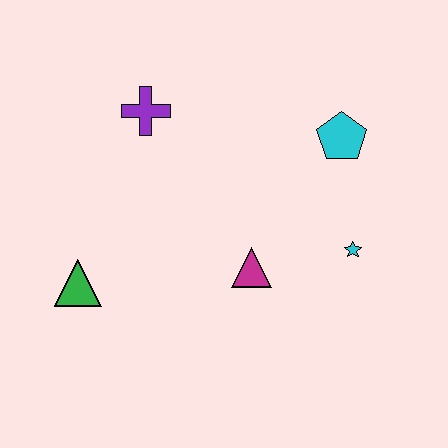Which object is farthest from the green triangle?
The cyan pentagon is farthest from the green triangle.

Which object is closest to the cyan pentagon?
The cyan star is closest to the cyan pentagon.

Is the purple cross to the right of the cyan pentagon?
No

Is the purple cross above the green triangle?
Yes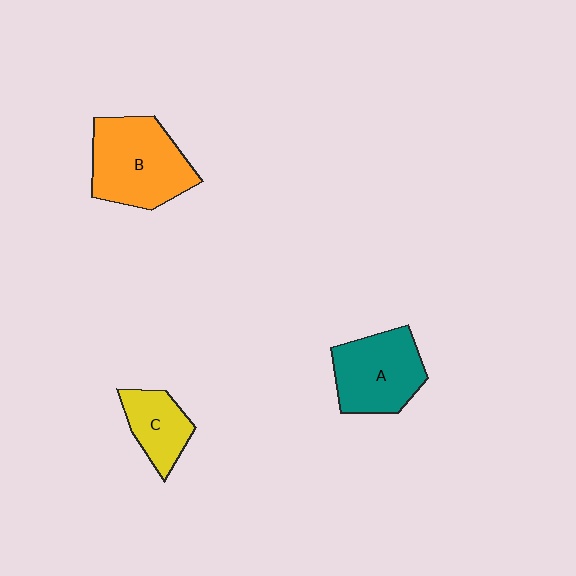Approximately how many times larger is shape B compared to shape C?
Approximately 1.9 times.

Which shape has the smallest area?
Shape C (yellow).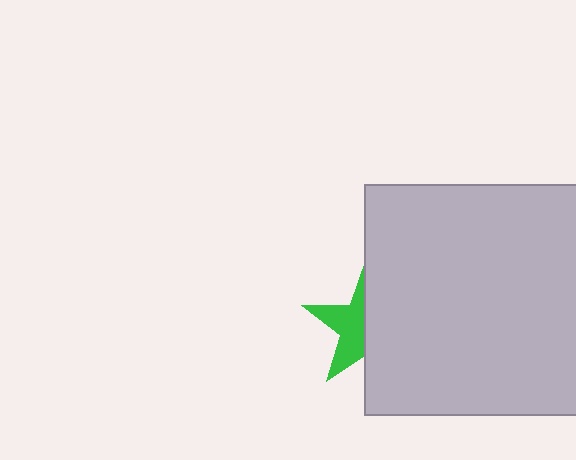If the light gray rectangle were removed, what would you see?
You would see the complete green star.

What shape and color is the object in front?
The object in front is a light gray rectangle.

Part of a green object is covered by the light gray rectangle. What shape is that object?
It is a star.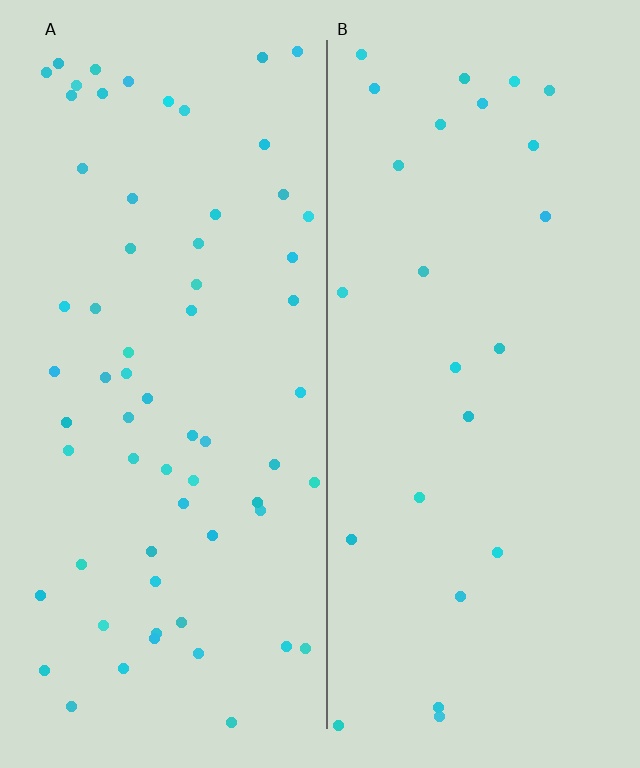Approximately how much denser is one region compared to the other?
Approximately 2.6× — region A over region B.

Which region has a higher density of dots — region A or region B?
A (the left).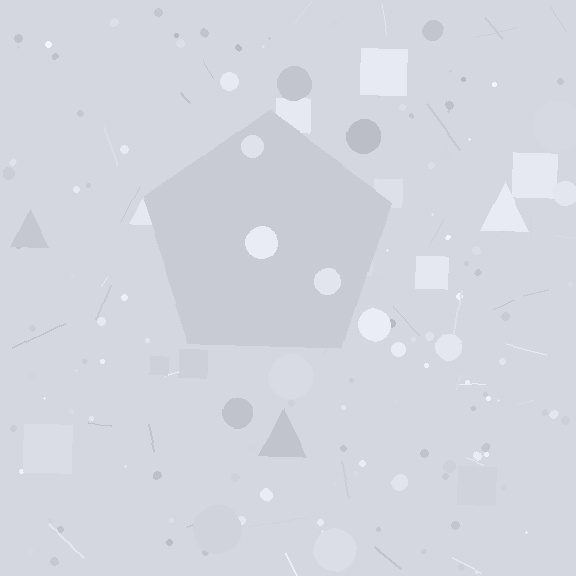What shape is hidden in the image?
A pentagon is hidden in the image.